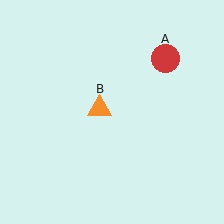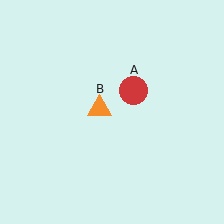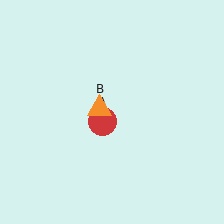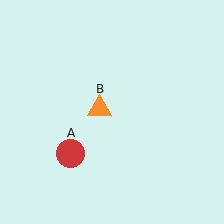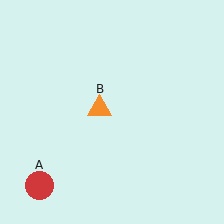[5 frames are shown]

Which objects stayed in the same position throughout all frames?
Orange triangle (object B) remained stationary.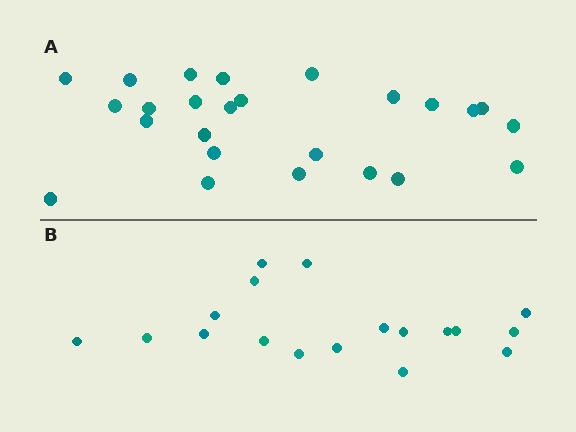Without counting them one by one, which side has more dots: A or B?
Region A (the top region) has more dots.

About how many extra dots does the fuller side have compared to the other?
Region A has roughly 8 or so more dots than region B.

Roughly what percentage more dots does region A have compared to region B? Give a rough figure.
About 40% more.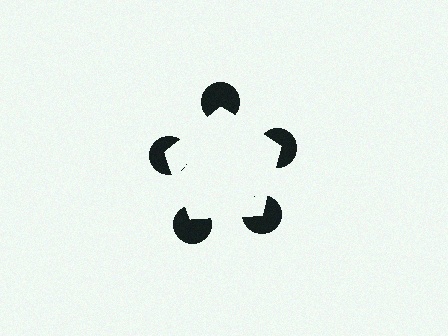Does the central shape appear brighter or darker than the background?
It typically appears slightly brighter than the background, even though no actual brightness change is drawn.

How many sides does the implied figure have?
5 sides.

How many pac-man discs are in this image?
There are 5 — one at each vertex of the illusory pentagon.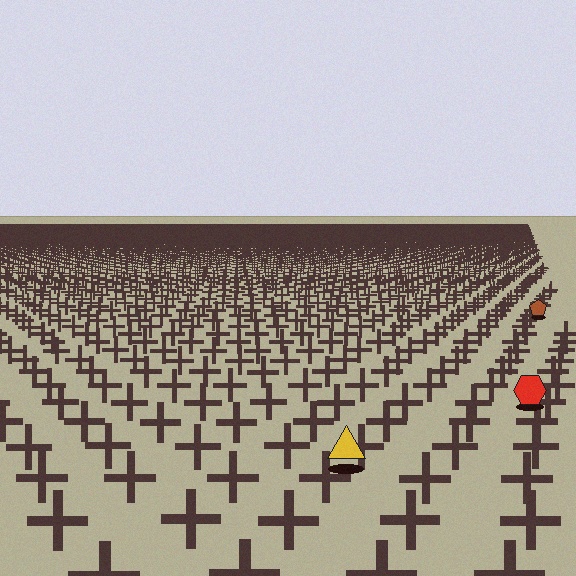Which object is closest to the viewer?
The yellow triangle is closest. The texture marks near it are larger and more spread out.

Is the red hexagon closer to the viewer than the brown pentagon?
Yes. The red hexagon is closer — you can tell from the texture gradient: the ground texture is coarser near it.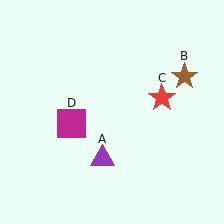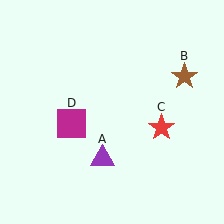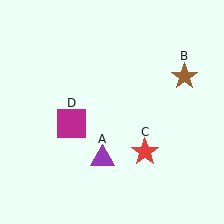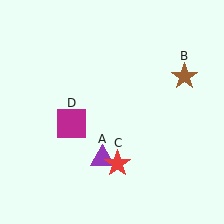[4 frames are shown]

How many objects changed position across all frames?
1 object changed position: red star (object C).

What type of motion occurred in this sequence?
The red star (object C) rotated clockwise around the center of the scene.